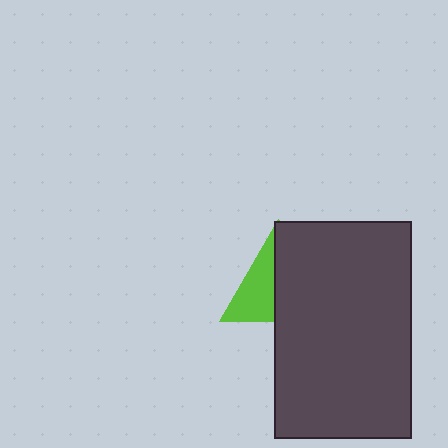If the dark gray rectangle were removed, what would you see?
You would see the complete lime triangle.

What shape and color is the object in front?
The object in front is a dark gray rectangle.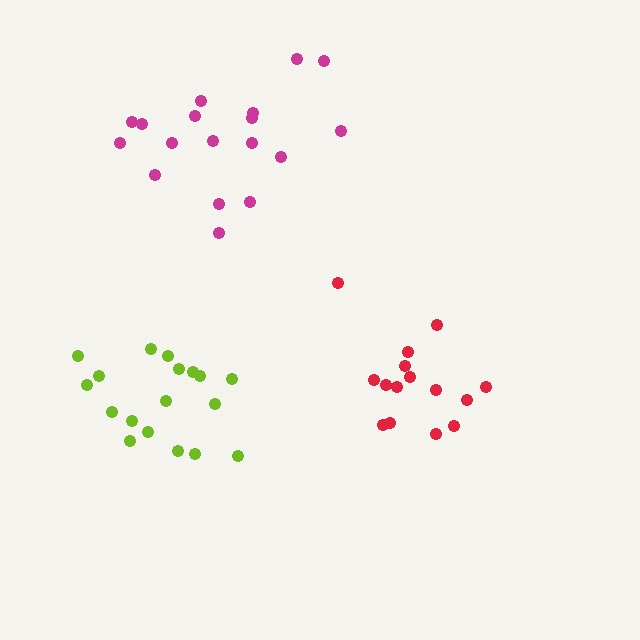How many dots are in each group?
Group 1: 18 dots, Group 2: 18 dots, Group 3: 15 dots (51 total).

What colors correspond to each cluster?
The clusters are colored: magenta, lime, red.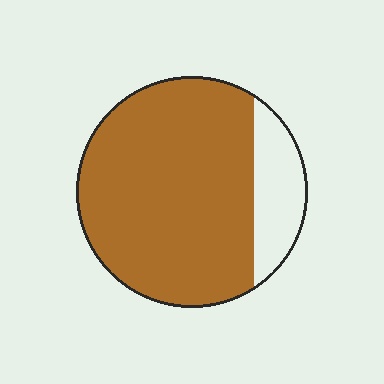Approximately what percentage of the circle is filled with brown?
Approximately 80%.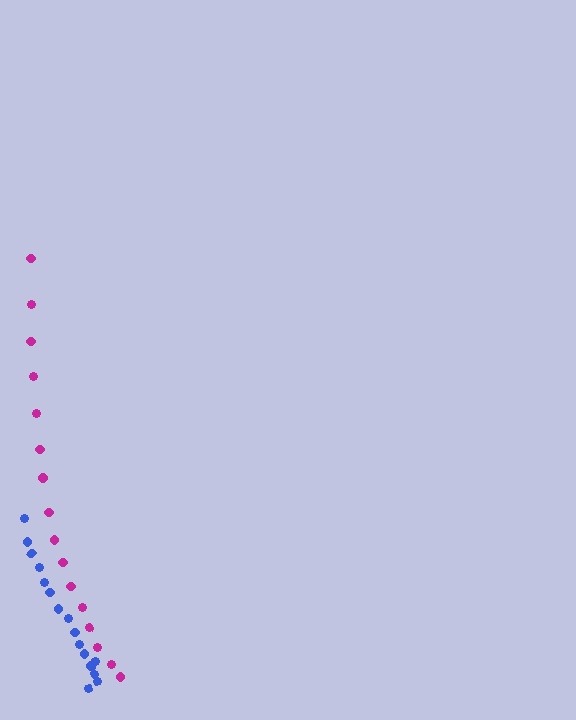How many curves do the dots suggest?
There are 2 distinct paths.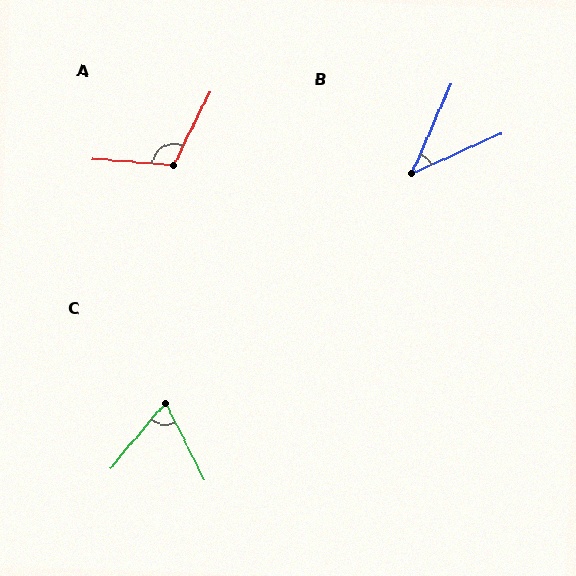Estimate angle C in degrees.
Approximately 67 degrees.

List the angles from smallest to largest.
B (42°), C (67°), A (111°).